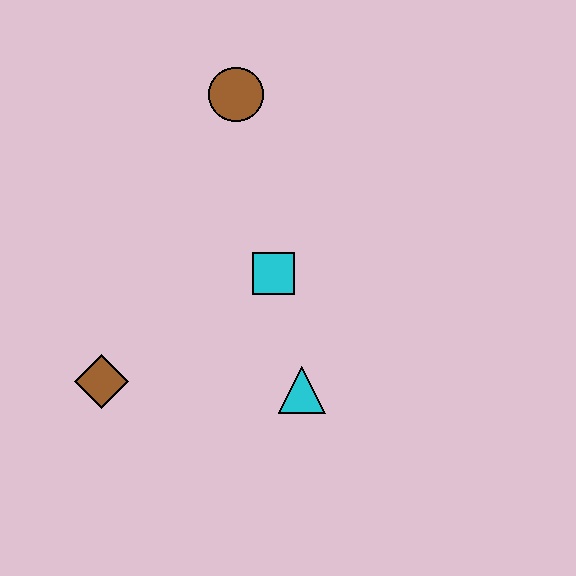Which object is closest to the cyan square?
The cyan triangle is closest to the cyan square.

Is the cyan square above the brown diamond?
Yes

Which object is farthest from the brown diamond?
The brown circle is farthest from the brown diamond.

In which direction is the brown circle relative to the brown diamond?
The brown circle is above the brown diamond.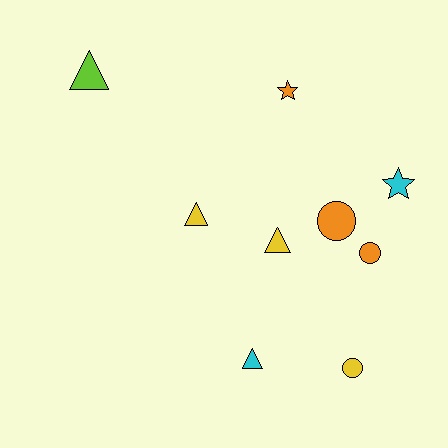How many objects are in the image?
There are 9 objects.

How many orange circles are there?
There are 2 orange circles.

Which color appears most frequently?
Yellow, with 3 objects.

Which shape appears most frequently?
Triangle, with 4 objects.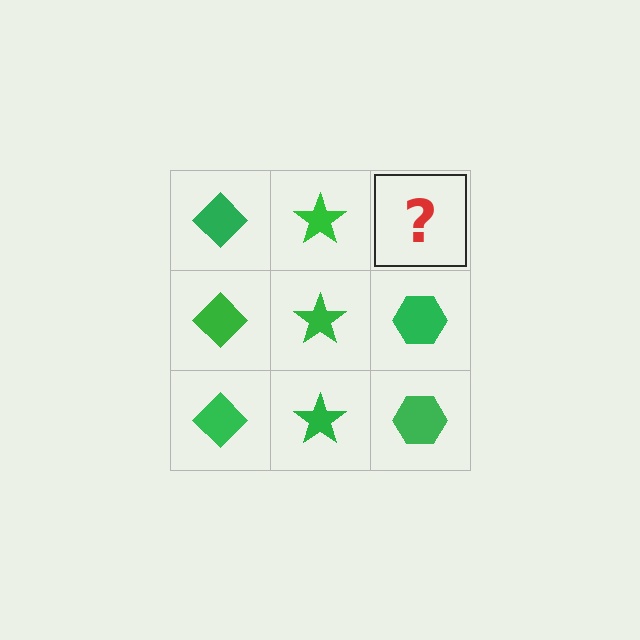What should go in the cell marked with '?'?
The missing cell should contain a green hexagon.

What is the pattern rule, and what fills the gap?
The rule is that each column has a consistent shape. The gap should be filled with a green hexagon.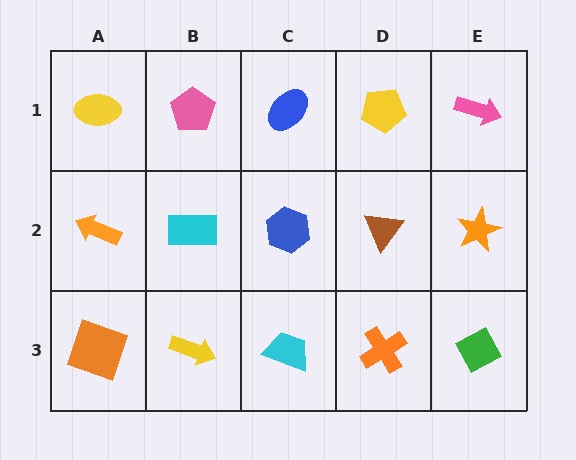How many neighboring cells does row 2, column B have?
4.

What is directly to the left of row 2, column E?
A brown triangle.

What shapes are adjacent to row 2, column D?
A yellow pentagon (row 1, column D), an orange cross (row 3, column D), a blue hexagon (row 2, column C), an orange star (row 2, column E).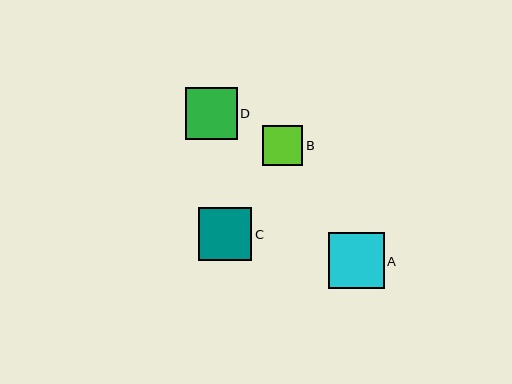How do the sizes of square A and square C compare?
Square A and square C are approximately the same size.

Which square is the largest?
Square A is the largest with a size of approximately 55 pixels.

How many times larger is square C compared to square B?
Square C is approximately 1.3 times the size of square B.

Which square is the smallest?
Square B is the smallest with a size of approximately 40 pixels.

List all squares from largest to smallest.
From largest to smallest: A, C, D, B.